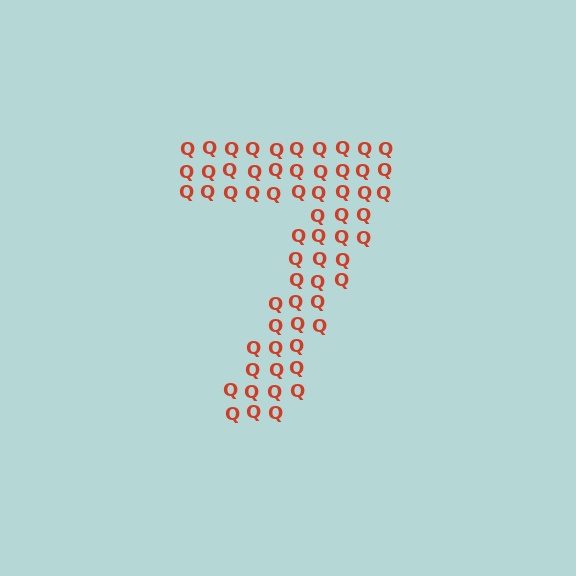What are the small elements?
The small elements are letter Q's.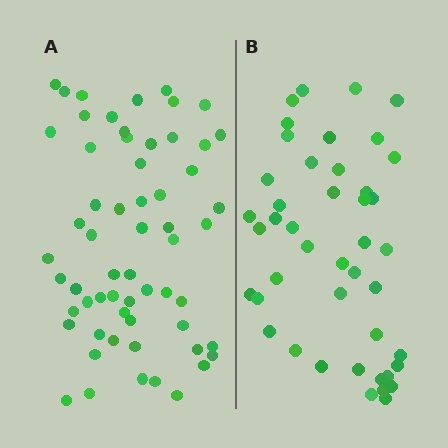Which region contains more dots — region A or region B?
Region A (the left region) has more dots.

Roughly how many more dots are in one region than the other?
Region A has approximately 15 more dots than region B.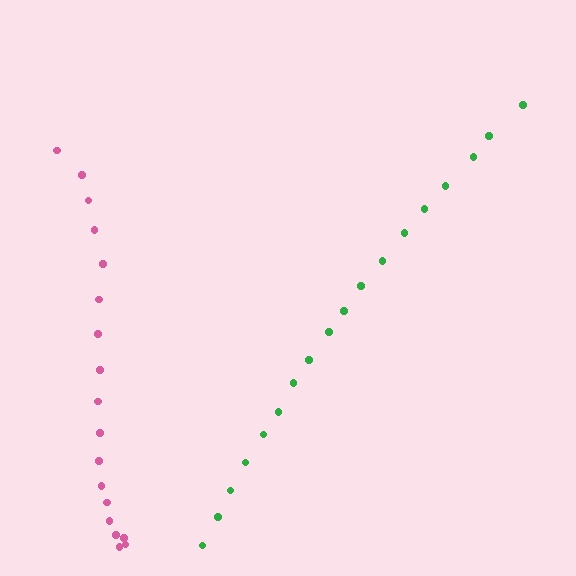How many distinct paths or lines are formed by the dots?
There are 2 distinct paths.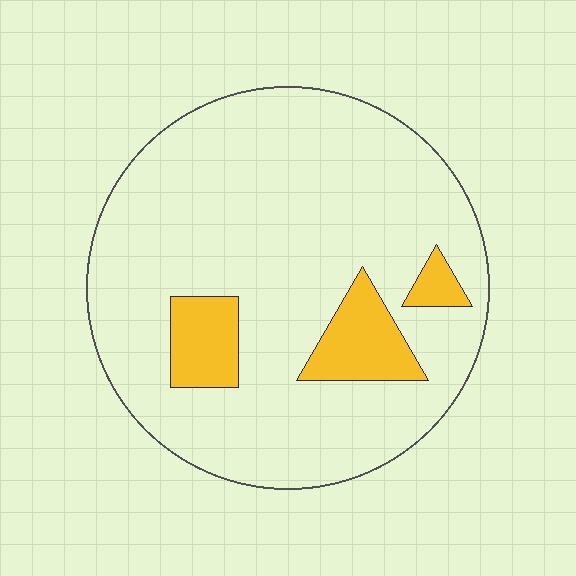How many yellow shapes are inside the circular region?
3.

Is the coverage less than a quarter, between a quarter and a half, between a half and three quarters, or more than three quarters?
Less than a quarter.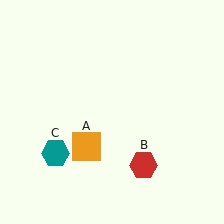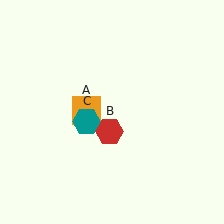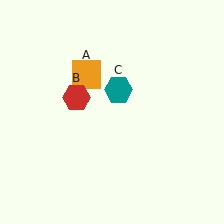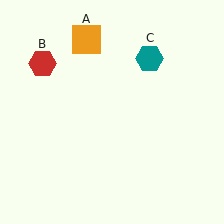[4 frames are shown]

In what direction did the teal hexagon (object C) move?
The teal hexagon (object C) moved up and to the right.